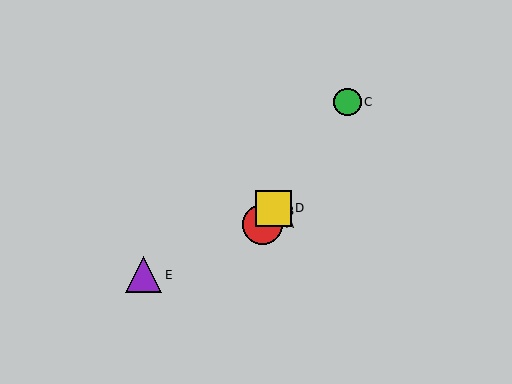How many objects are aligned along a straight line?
4 objects (A, B, C, D) are aligned along a straight line.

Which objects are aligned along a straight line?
Objects A, B, C, D are aligned along a straight line.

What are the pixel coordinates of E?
Object E is at (144, 275).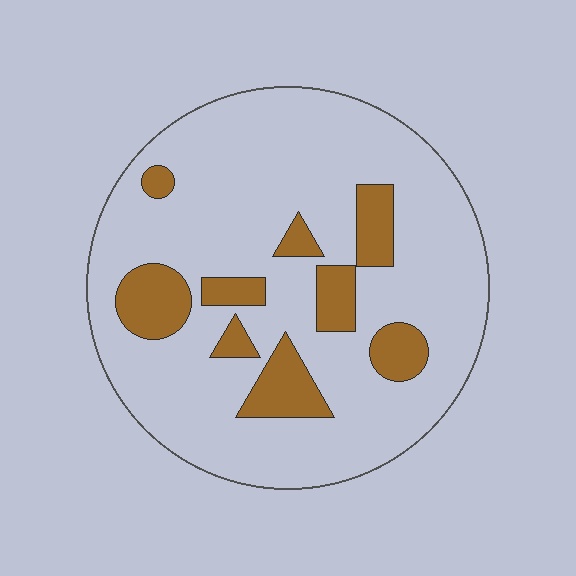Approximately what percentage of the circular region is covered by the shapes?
Approximately 20%.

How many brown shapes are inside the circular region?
9.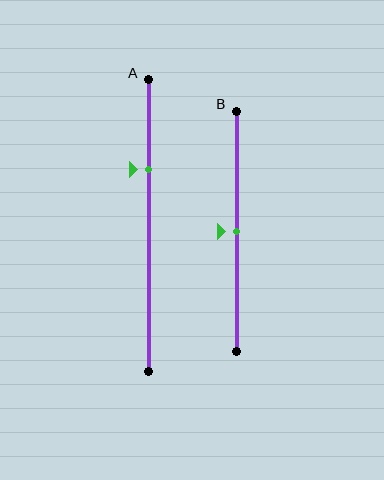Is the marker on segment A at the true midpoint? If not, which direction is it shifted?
No, the marker on segment A is shifted upward by about 19% of the segment length.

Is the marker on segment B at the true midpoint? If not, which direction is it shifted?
Yes, the marker on segment B is at the true midpoint.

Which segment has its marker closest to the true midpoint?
Segment B has its marker closest to the true midpoint.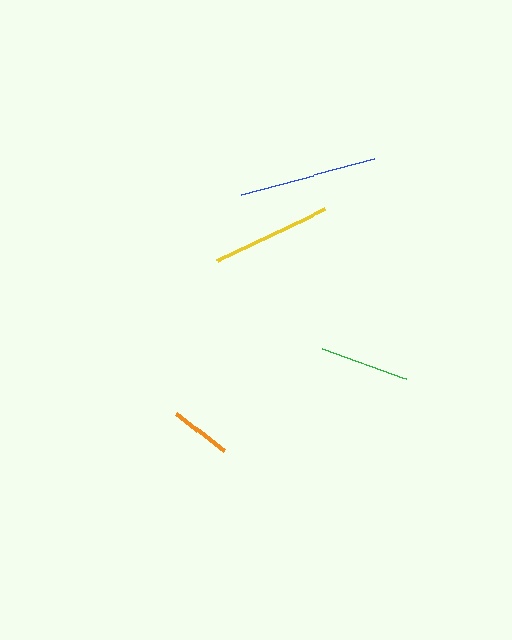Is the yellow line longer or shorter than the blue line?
The blue line is longer than the yellow line.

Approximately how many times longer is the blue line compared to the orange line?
The blue line is approximately 2.3 times the length of the orange line.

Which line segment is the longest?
The blue line is the longest at approximately 138 pixels.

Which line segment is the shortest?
The orange line is the shortest at approximately 61 pixels.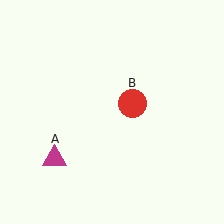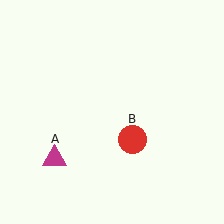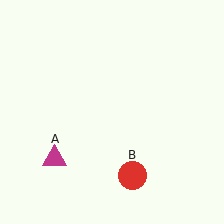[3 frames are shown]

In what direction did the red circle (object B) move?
The red circle (object B) moved down.